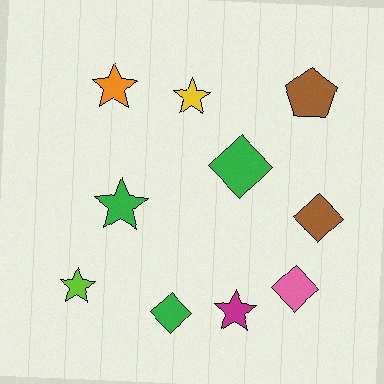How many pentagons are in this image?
There is 1 pentagon.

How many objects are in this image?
There are 10 objects.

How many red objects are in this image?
There are no red objects.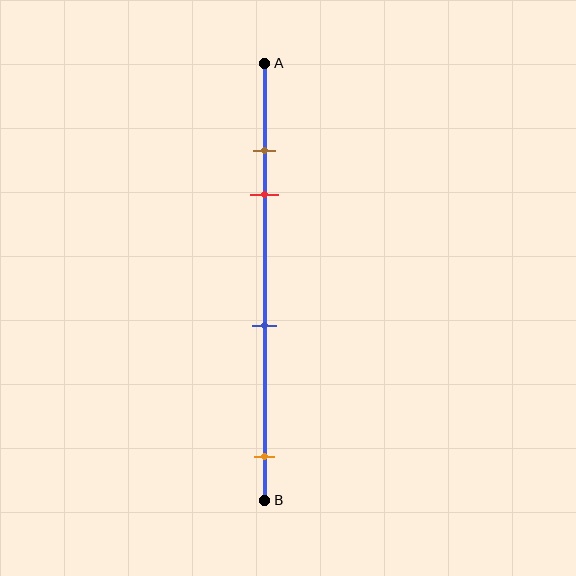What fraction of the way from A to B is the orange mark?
The orange mark is approximately 90% (0.9) of the way from A to B.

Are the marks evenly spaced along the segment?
No, the marks are not evenly spaced.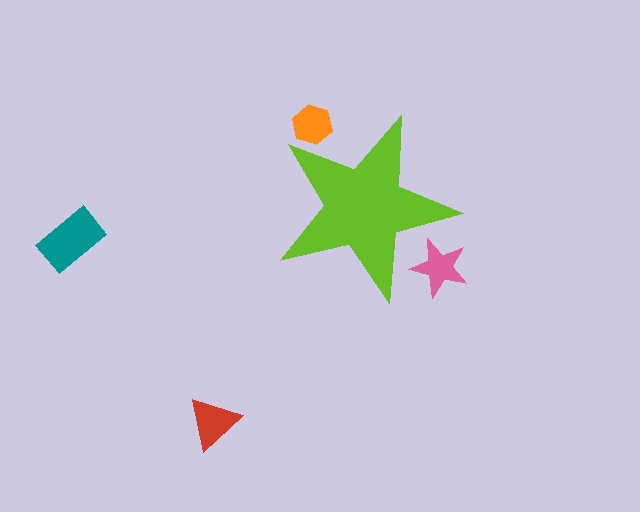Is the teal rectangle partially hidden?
No, the teal rectangle is fully visible.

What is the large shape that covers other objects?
A lime star.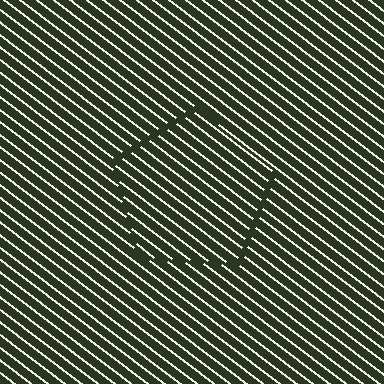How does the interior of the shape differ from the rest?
The interior of the shape contains the same grating, shifted by half a period — the contour is defined by the phase discontinuity where line-ends from the inner and outer gratings abut.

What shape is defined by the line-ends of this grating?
An illusory pentagon. The interior of the shape contains the same grating, shifted by half a period — the contour is defined by the phase discontinuity where line-ends from the inner and outer gratings abut.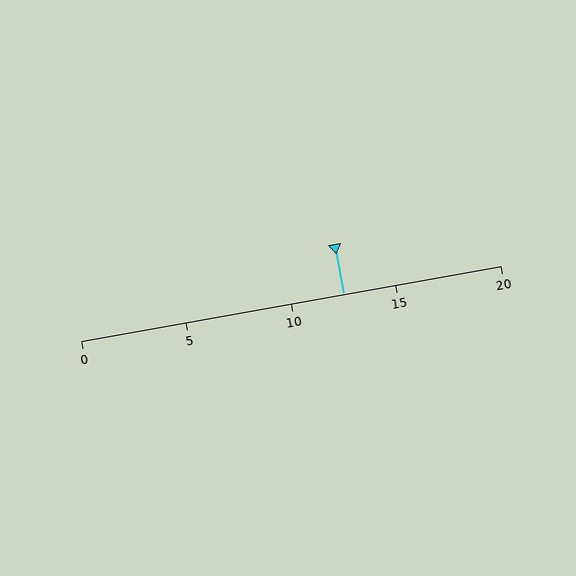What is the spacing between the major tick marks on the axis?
The major ticks are spaced 5 apart.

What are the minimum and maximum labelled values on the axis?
The axis runs from 0 to 20.